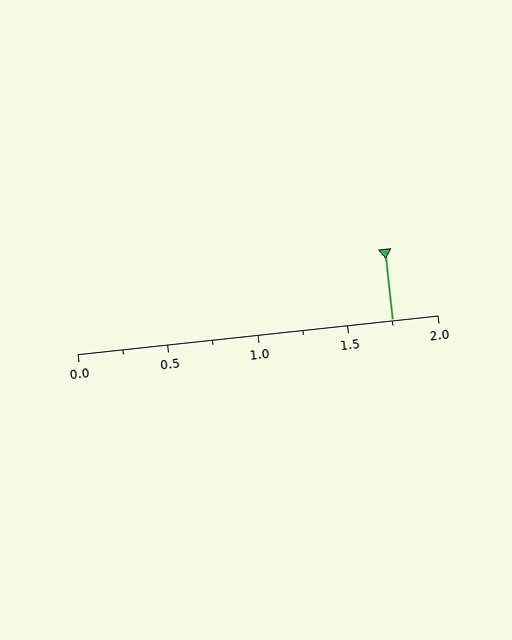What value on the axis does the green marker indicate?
The marker indicates approximately 1.75.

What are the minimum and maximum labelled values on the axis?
The axis runs from 0.0 to 2.0.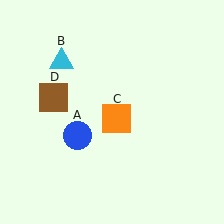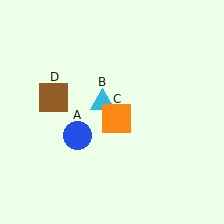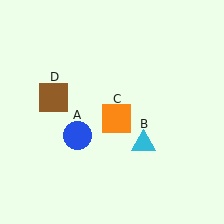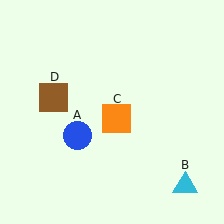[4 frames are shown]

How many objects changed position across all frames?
1 object changed position: cyan triangle (object B).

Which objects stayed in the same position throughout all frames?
Blue circle (object A) and orange square (object C) and brown square (object D) remained stationary.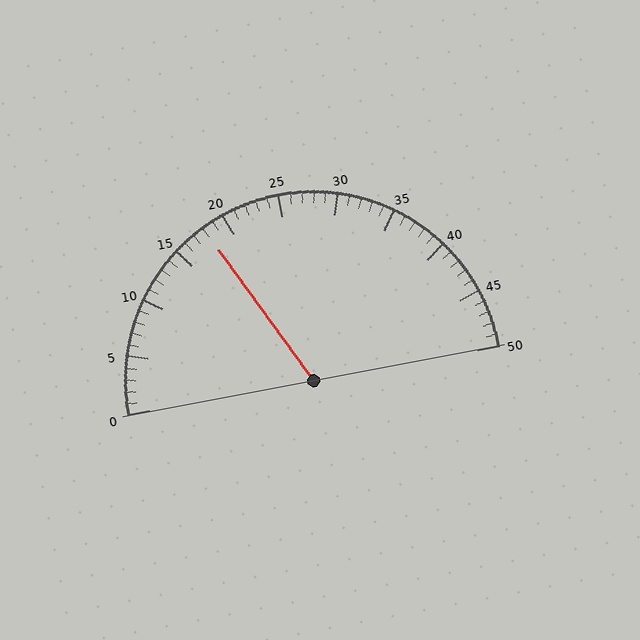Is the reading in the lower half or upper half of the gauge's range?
The reading is in the lower half of the range (0 to 50).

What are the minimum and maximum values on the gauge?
The gauge ranges from 0 to 50.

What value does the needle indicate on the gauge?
The needle indicates approximately 18.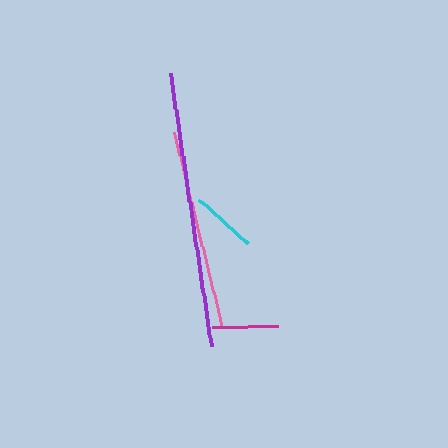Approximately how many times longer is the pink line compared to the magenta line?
The pink line is approximately 3.0 times the length of the magenta line.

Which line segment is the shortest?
The cyan line is the shortest at approximately 66 pixels.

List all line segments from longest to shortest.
From longest to shortest: purple, pink, magenta, cyan.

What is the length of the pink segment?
The pink segment is approximately 201 pixels long.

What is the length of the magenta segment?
The magenta segment is approximately 66 pixels long.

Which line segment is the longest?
The purple line is the longest at approximately 276 pixels.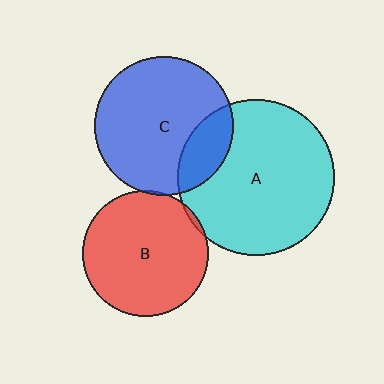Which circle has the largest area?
Circle A (cyan).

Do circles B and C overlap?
Yes.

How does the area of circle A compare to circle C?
Approximately 1.3 times.